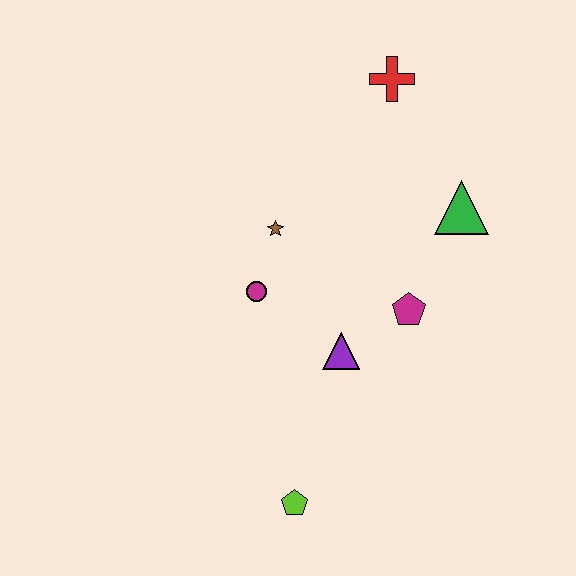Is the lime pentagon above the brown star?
No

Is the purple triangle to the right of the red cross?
No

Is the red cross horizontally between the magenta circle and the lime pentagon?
No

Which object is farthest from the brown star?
The lime pentagon is farthest from the brown star.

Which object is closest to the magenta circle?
The brown star is closest to the magenta circle.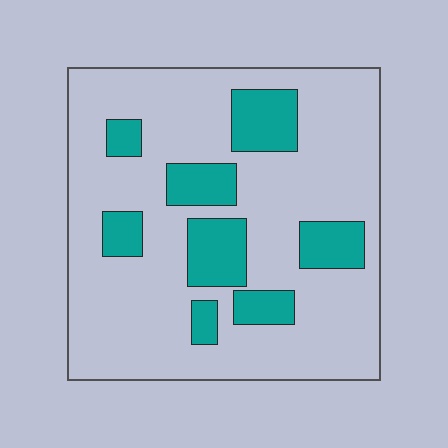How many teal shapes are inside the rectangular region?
8.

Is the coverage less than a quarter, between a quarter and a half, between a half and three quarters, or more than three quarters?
Less than a quarter.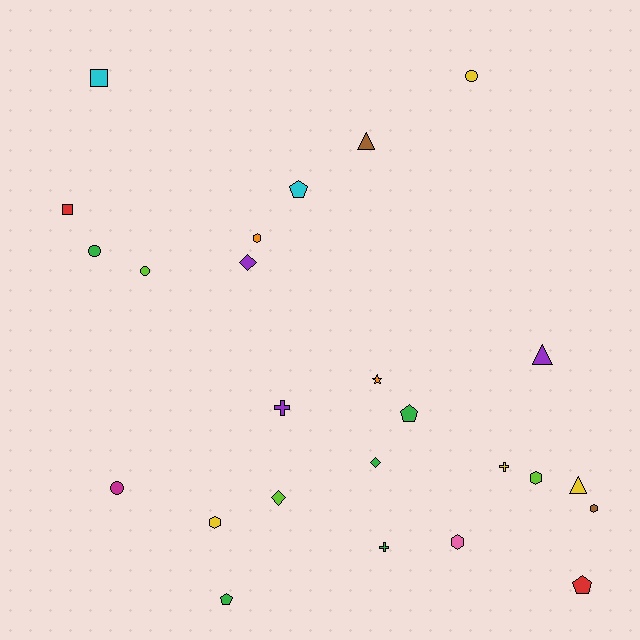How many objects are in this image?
There are 25 objects.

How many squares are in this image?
There are 2 squares.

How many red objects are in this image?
There are 2 red objects.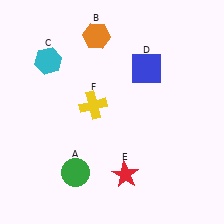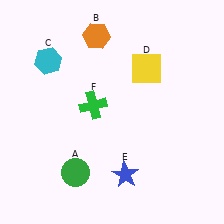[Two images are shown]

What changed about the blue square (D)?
In Image 1, D is blue. In Image 2, it changed to yellow.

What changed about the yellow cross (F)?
In Image 1, F is yellow. In Image 2, it changed to green.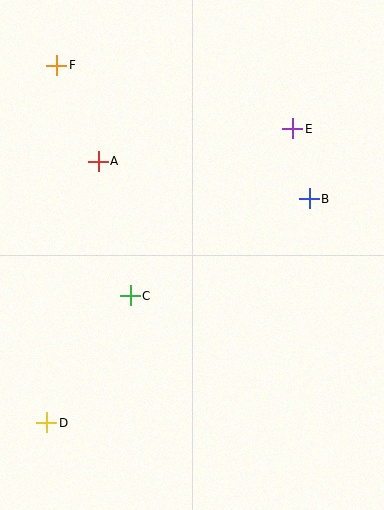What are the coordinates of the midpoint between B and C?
The midpoint between B and C is at (220, 247).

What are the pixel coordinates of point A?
Point A is at (98, 161).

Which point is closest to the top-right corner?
Point E is closest to the top-right corner.